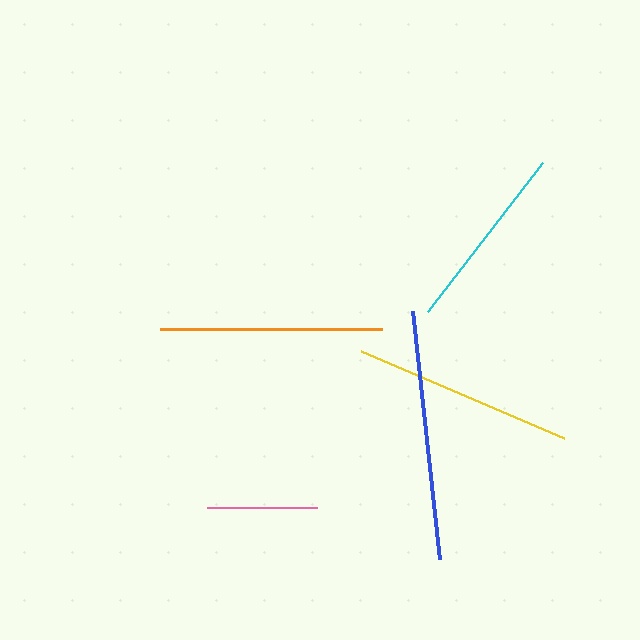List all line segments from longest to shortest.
From longest to shortest: blue, orange, yellow, cyan, pink.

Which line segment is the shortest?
The pink line is the shortest at approximately 110 pixels.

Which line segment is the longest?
The blue line is the longest at approximately 250 pixels.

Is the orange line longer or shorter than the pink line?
The orange line is longer than the pink line.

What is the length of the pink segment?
The pink segment is approximately 110 pixels long.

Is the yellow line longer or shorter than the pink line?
The yellow line is longer than the pink line.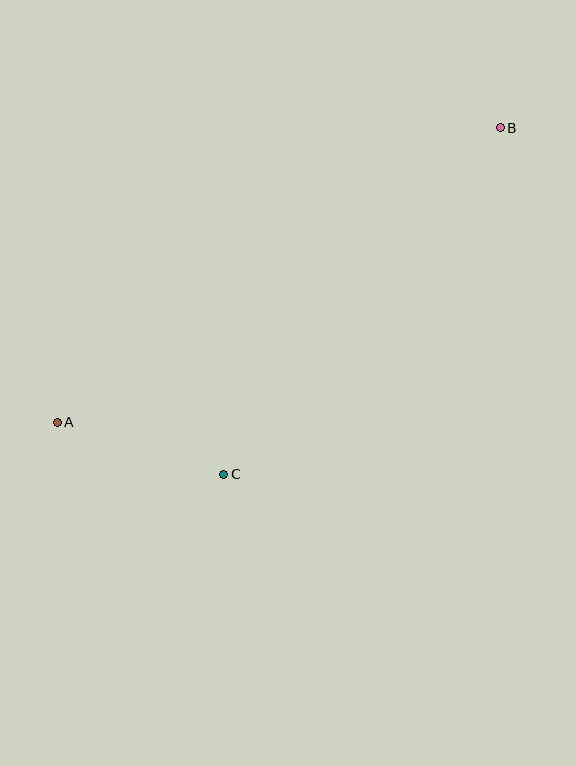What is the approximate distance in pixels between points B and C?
The distance between B and C is approximately 444 pixels.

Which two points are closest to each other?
Points A and C are closest to each other.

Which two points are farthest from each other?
Points A and B are farthest from each other.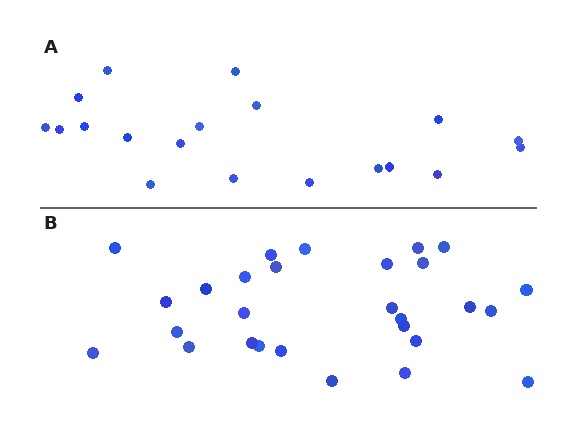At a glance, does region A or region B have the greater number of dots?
Region B (the bottom region) has more dots.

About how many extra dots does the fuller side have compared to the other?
Region B has roughly 8 or so more dots than region A.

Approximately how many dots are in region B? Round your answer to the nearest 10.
About 30 dots. (The exact count is 28, which rounds to 30.)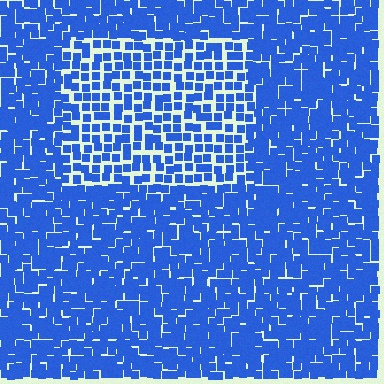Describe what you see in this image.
The image contains small blue elements arranged at two different densities. A rectangle-shaped region is visible where the elements are less densely packed than the surrounding area.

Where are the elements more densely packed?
The elements are more densely packed outside the rectangle boundary.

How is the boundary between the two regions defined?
The boundary is defined by a change in element density (approximately 1.7x ratio). All elements are the same color, size, and shape.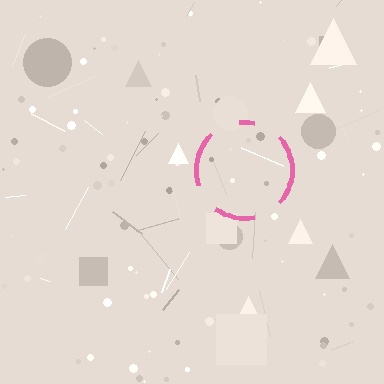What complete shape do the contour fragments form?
The contour fragments form a circle.